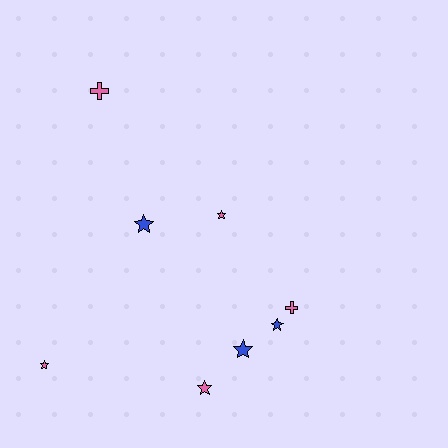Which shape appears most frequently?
Star, with 6 objects.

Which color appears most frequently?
Pink, with 5 objects.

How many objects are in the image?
There are 8 objects.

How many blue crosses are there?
There are no blue crosses.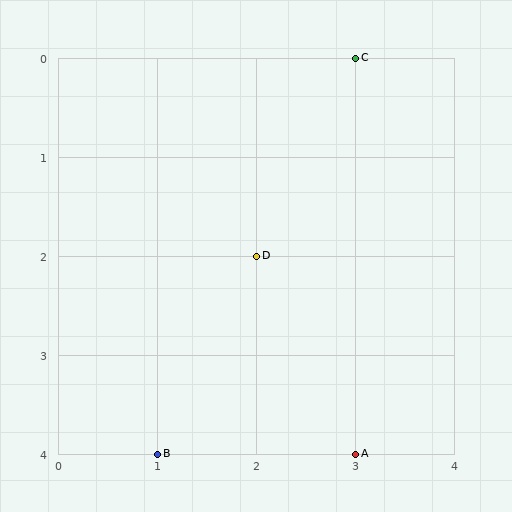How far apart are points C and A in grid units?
Points C and A are 4 rows apart.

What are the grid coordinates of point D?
Point D is at grid coordinates (2, 2).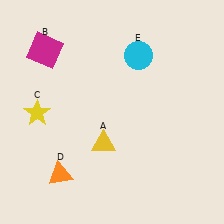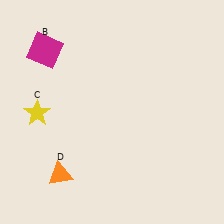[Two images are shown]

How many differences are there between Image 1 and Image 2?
There are 2 differences between the two images.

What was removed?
The cyan circle (E), the yellow triangle (A) were removed in Image 2.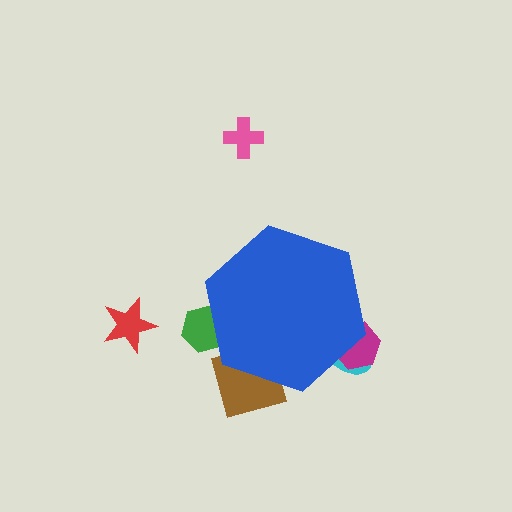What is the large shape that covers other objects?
A blue hexagon.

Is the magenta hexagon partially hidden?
Yes, the magenta hexagon is partially hidden behind the blue hexagon.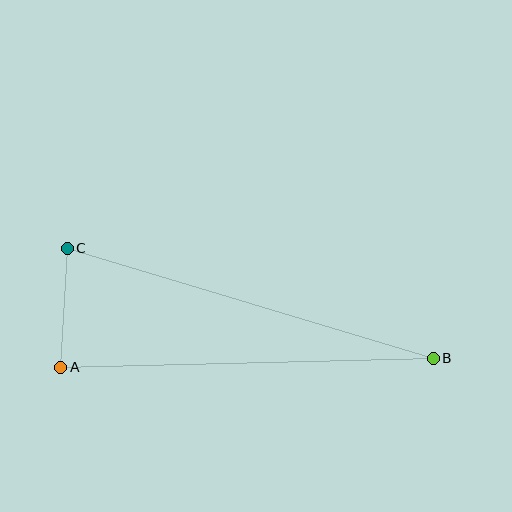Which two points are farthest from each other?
Points B and C are farthest from each other.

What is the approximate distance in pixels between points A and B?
The distance between A and B is approximately 373 pixels.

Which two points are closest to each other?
Points A and C are closest to each other.